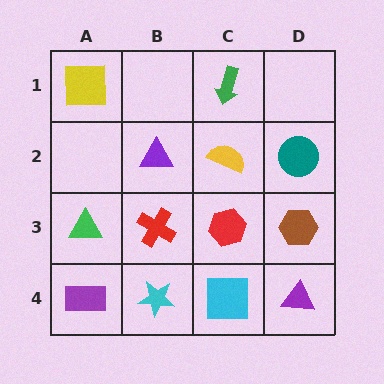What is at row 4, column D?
A purple triangle.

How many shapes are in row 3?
4 shapes.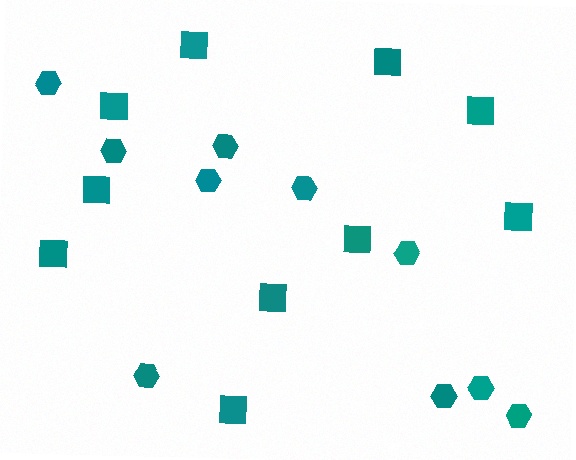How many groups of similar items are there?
There are 2 groups: one group of hexagons (10) and one group of squares (10).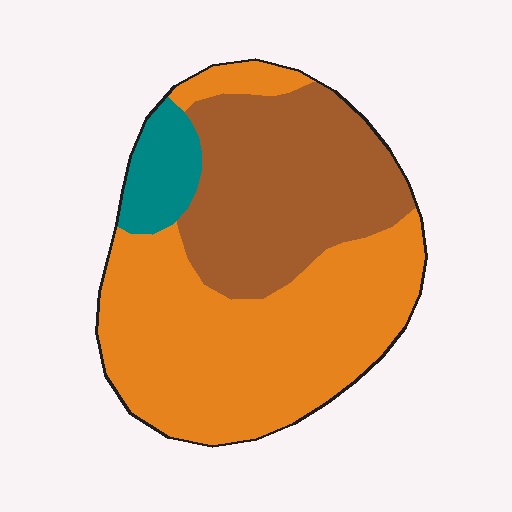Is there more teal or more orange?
Orange.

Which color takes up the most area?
Orange, at roughly 55%.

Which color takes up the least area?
Teal, at roughly 10%.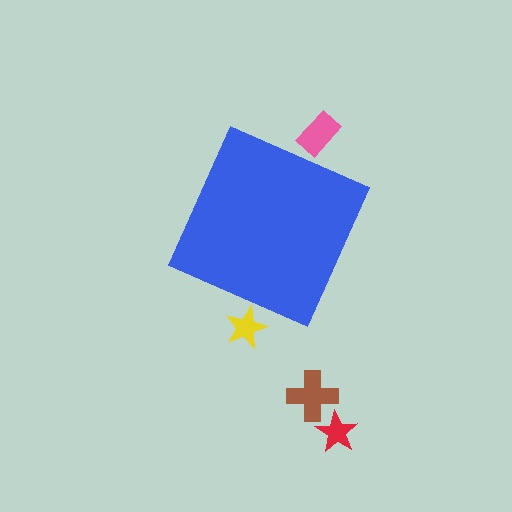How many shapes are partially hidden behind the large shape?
2 shapes are partially hidden.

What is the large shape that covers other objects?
A blue diamond.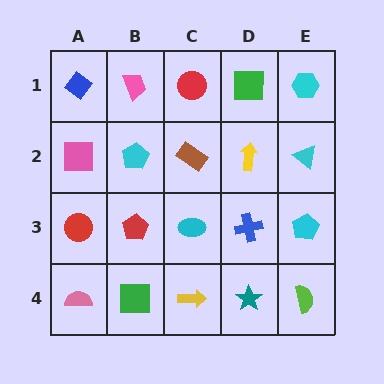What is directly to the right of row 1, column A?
A pink trapezoid.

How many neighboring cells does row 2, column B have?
4.